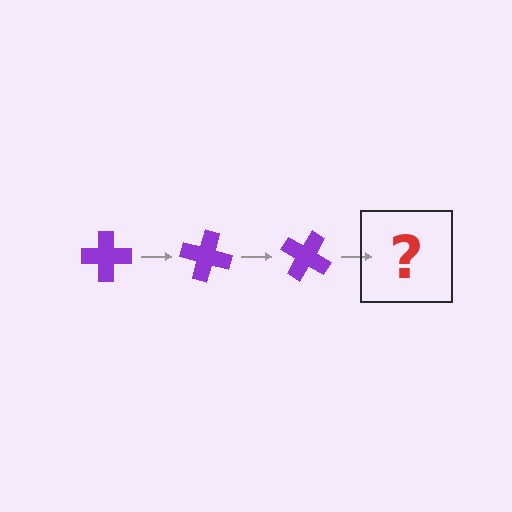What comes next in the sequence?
The next element should be a purple cross rotated 45 degrees.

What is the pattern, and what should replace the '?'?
The pattern is that the cross rotates 15 degrees each step. The '?' should be a purple cross rotated 45 degrees.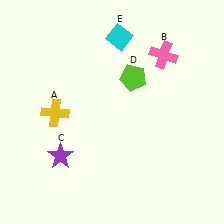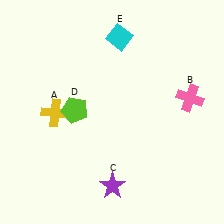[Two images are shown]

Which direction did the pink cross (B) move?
The pink cross (B) moved down.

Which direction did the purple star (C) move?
The purple star (C) moved right.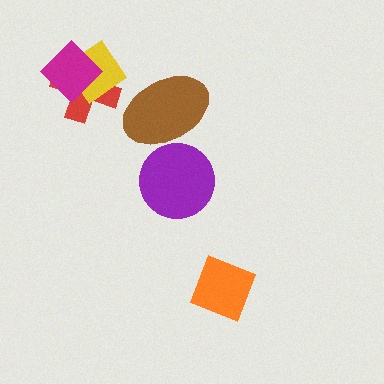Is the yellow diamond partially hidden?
Yes, it is partially covered by another shape.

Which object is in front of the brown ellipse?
The purple circle is in front of the brown ellipse.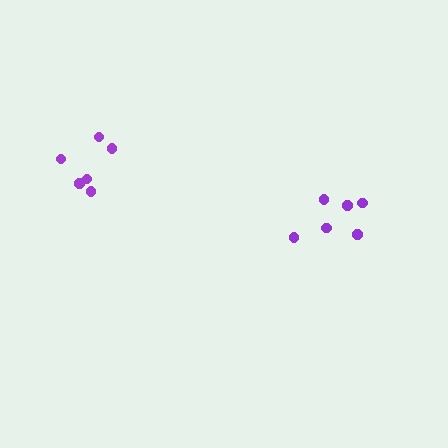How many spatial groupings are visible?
There are 2 spatial groupings.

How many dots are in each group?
Group 1: 6 dots, Group 2: 6 dots (12 total).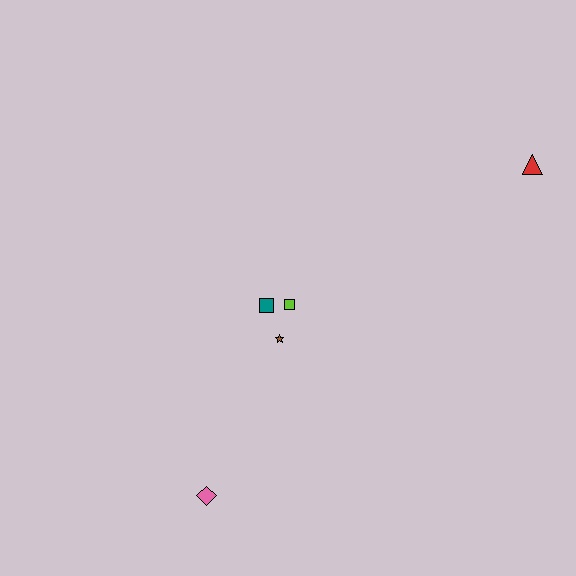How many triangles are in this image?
There is 1 triangle.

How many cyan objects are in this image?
There are no cyan objects.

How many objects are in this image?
There are 5 objects.